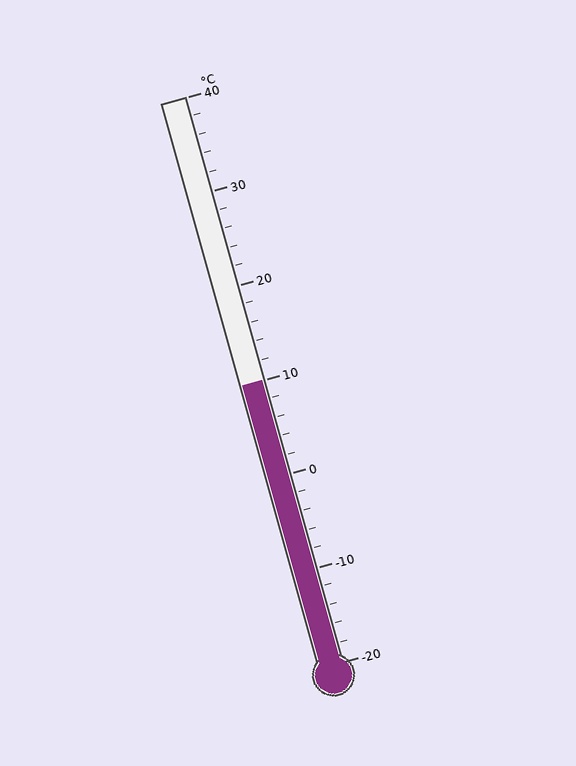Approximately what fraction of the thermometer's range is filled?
The thermometer is filled to approximately 50% of its range.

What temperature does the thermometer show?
The thermometer shows approximately 10°C.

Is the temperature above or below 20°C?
The temperature is below 20°C.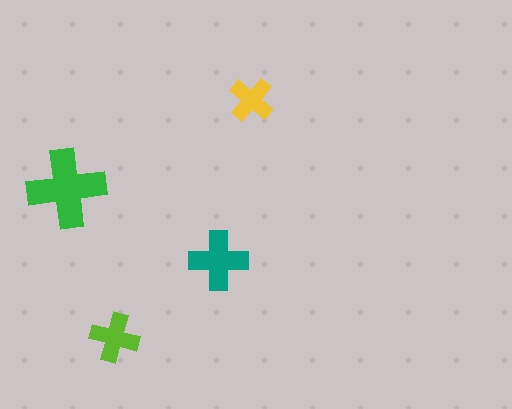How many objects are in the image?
There are 4 objects in the image.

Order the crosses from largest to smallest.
the green one, the teal one, the lime one, the yellow one.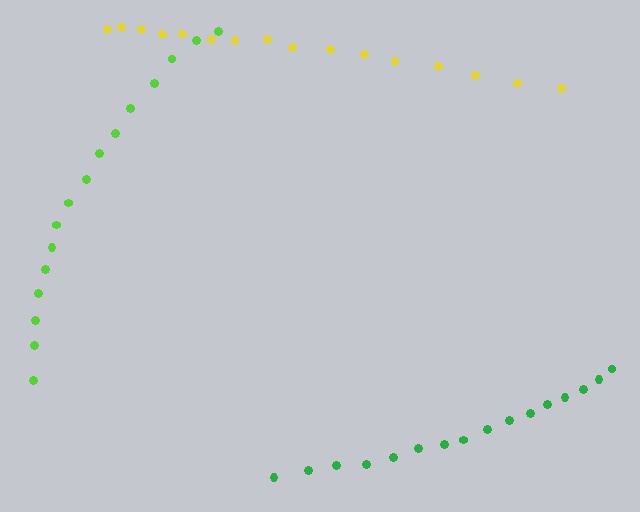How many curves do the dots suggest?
There are 3 distinct paths.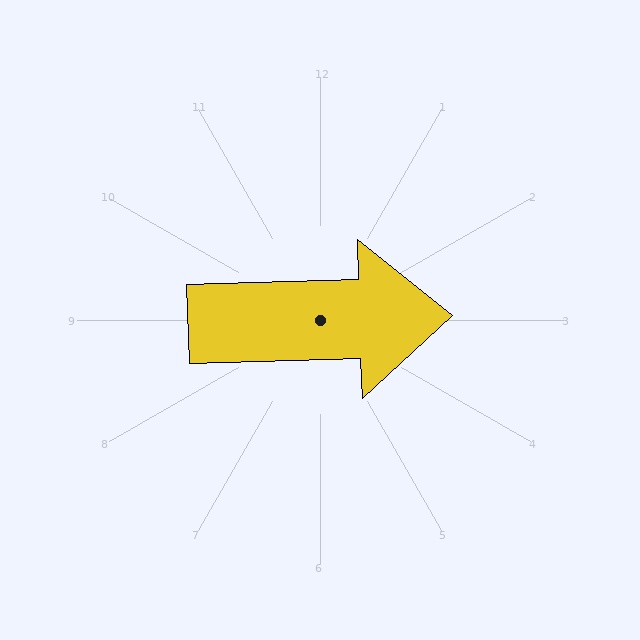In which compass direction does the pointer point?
East.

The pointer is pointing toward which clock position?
Roughly 3 o'clock.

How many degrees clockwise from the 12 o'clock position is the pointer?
Approximately 88 degrees.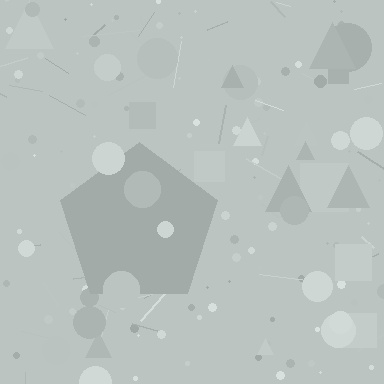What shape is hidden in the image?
A pentagon is hidden in the image.